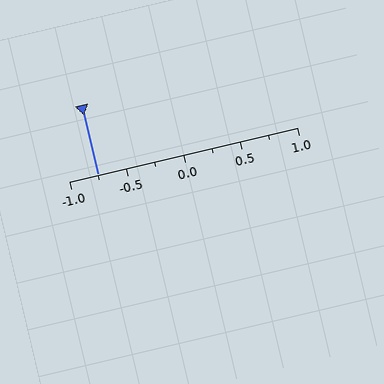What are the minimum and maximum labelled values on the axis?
The axis runs from -1.0 to 1.0.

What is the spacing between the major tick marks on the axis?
The major ticks are spaced 0.5 apart.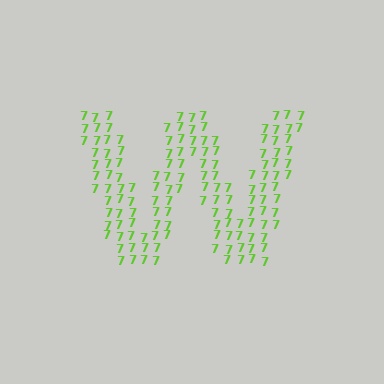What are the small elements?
The small elements are digit 7's.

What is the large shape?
The large shape is the letter W.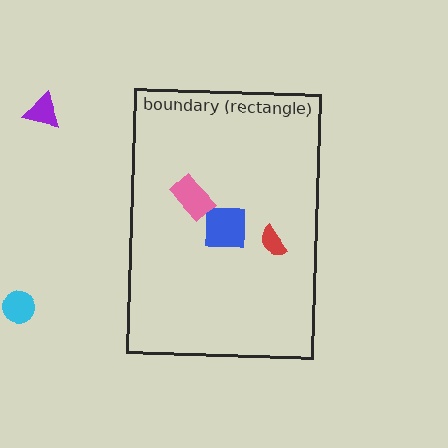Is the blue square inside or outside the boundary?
Inside.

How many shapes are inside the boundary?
3 inside, 2 outside.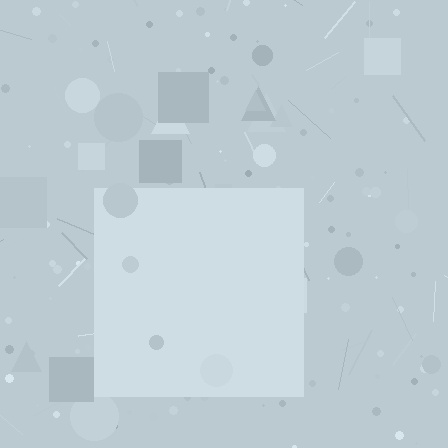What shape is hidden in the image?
A square is hidden in the image.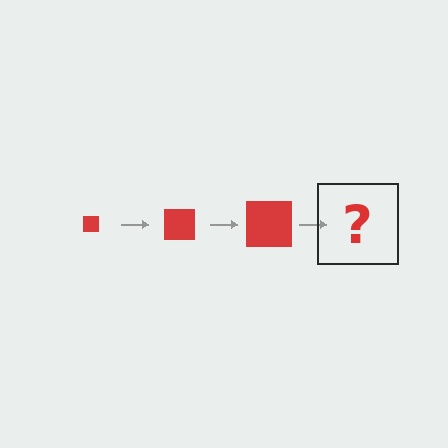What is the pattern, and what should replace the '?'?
The pattern is that the square gets progressively larger each step. The '?' should be a red square, larger than the previous one.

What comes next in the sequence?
The next element should be a red square, larger than the previous one.